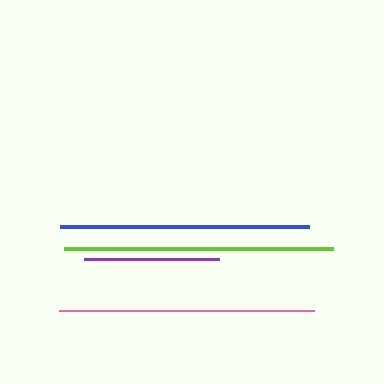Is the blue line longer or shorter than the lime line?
The lime line is longer than the blue line.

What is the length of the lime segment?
The lime segment is approximately 269 pixels long.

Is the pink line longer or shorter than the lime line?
The lime line is longer than the pink line.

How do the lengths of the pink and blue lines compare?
The pink and blue lines are approximately the same length.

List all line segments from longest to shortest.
From longest to shortest: lime, pink, blue, purple.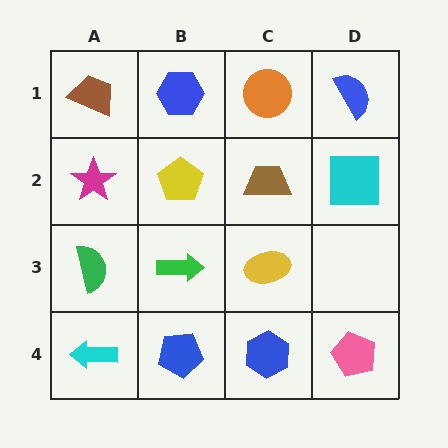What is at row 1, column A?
A brown trapezoid.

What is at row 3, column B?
A green arrow.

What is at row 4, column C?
A blue hexagon.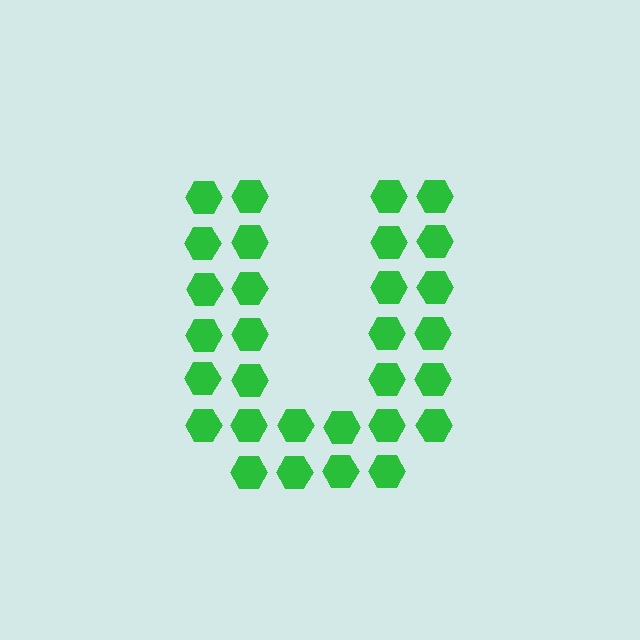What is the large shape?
The large shape is the letter U.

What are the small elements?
The small elements are hexagons.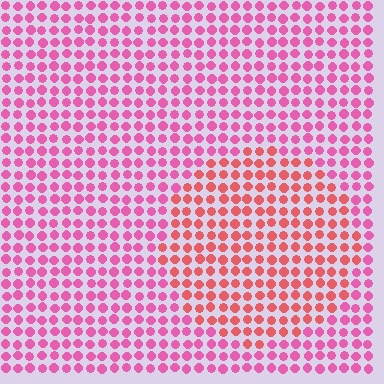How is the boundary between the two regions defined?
The boundary is defined purely by a slight shift in hue (about 31 degrees). Spacing, size, and orientation are identical on both sides.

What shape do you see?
I see a circle.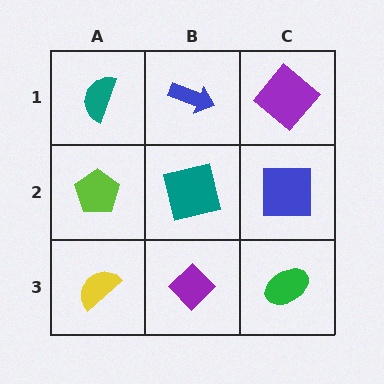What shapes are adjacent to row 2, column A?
A teal semicircle (row 1, column A), a yellow semicircle (row 3, column A), a teal square (row 2, column B).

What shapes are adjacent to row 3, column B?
A teal square (row 2, column B), a yellow semicircle (row 3, column A), a green ellipse (row 3, column C).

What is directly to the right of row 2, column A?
A teal square.